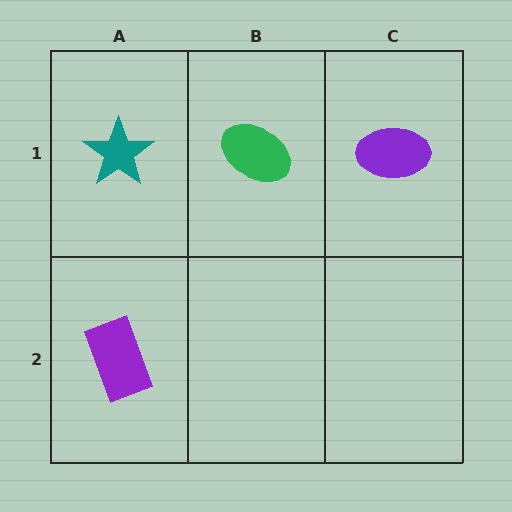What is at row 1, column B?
A green ellipse.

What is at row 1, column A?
A teal star.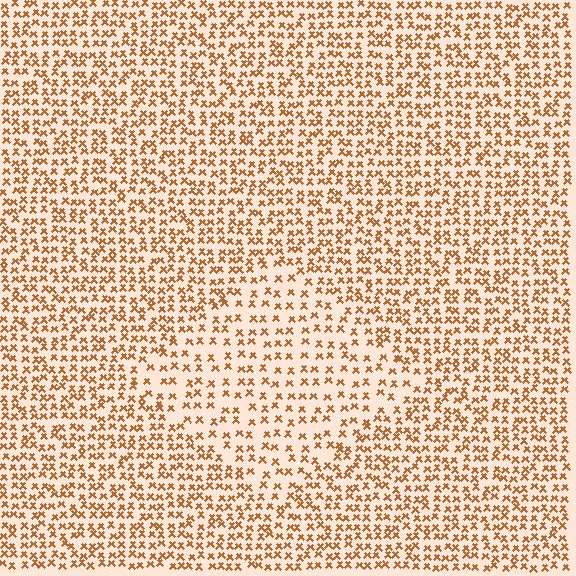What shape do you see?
I see a diamond.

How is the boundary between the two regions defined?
The boundary is defined by a change in element density (approximately 1.7x ratio). All elements are the same color, size, and shape.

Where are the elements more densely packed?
The elements are more densely packed outside the diamond boundary.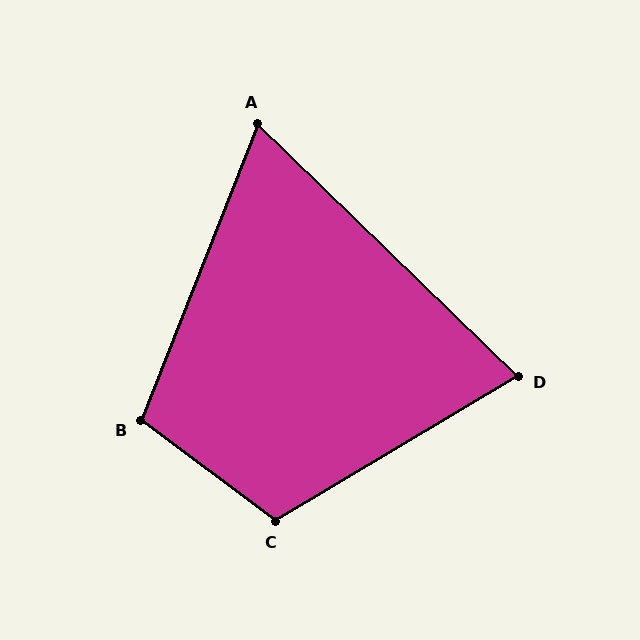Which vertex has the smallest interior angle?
A, at approximately 67 degrees.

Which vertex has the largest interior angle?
C, at approximately 113 degrees.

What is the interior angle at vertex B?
Approximately 105 degrees (obtuse).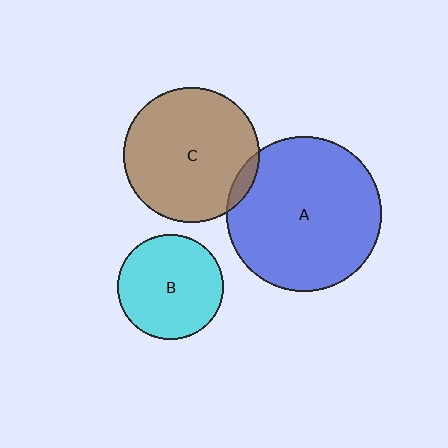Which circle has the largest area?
Circle A (blue).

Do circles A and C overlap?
Yes.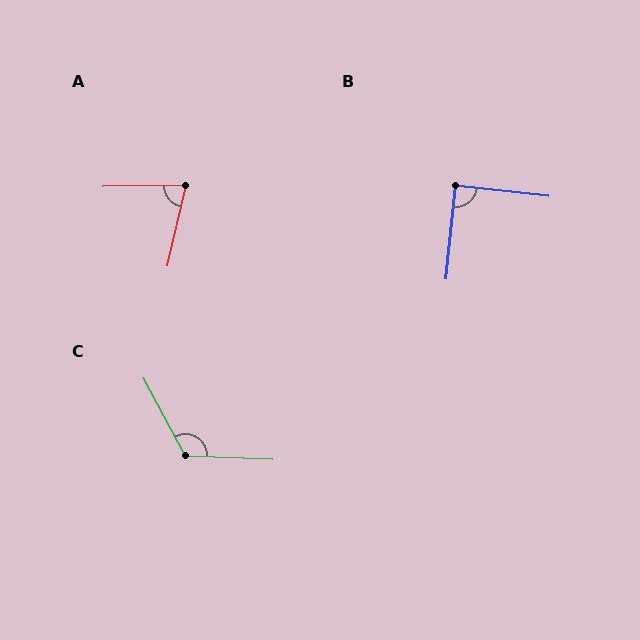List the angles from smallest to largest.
A (76°), B (89°), C (120°).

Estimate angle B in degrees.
Approximately 89 degrees.